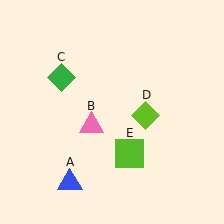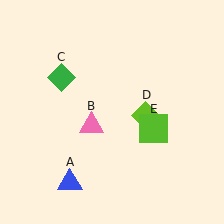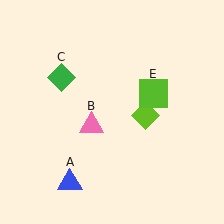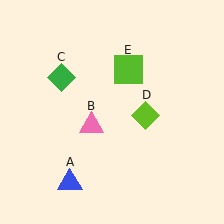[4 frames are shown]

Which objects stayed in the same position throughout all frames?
Blue triangle (object A) and pink triangle (object B) and green diamond (object C) and lime diamond (object D) remained stationary.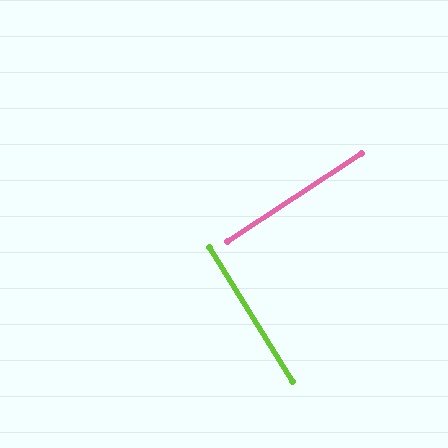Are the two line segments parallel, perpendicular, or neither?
Perpendicular — they meet at approximately 88°.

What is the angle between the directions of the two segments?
Approximately 88 degrees.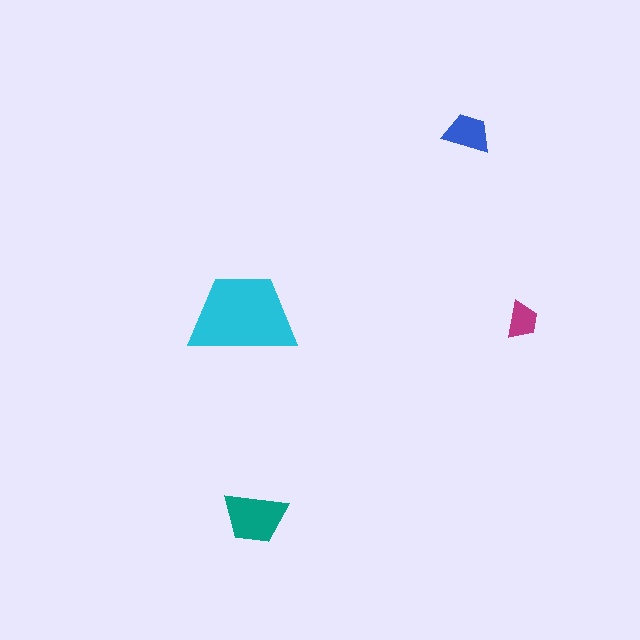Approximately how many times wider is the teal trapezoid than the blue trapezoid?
About 1.5 times wider.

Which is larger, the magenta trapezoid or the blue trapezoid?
The blue one.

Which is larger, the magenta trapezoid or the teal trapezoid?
The teal one.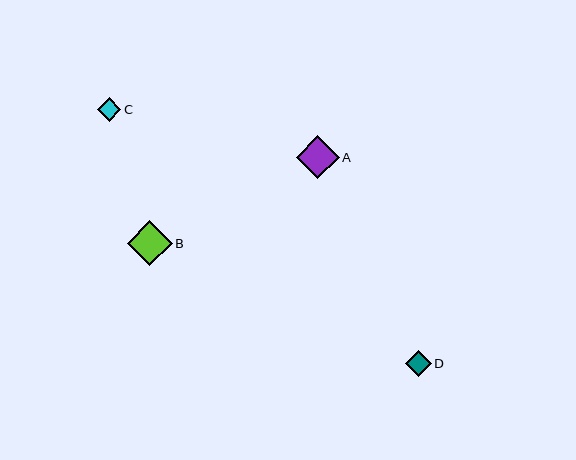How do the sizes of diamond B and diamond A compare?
Diamond B and diamond A are approximately the same size.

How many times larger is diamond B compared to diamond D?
Diamond B is approximately 1.7 times the size of diamond D.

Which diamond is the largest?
Diamond B is the largest with a size of approximately 45 pixels.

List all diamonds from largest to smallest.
From largest to smallest: B, A, D, C.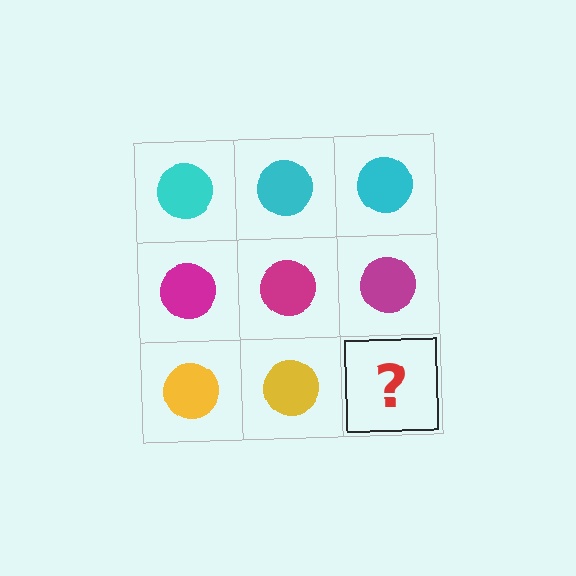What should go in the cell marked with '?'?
The missing cell should contain a yellow circle.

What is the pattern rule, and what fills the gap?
The rule is that each row has a consistent color. The gap should be filled with a yellow circle.